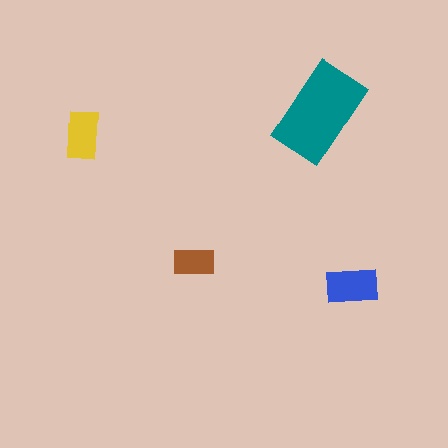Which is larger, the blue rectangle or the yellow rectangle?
The blue one.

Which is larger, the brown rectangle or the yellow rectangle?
The yellow one.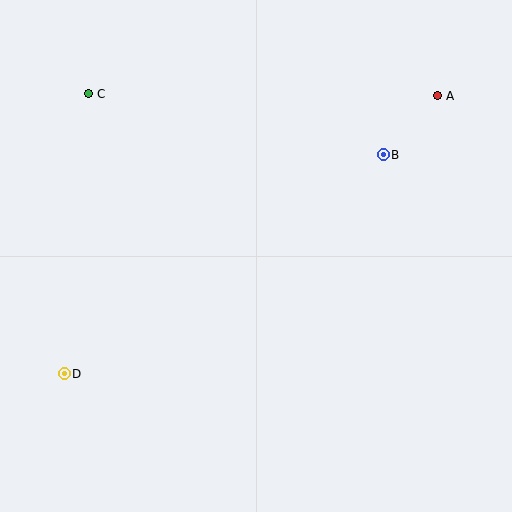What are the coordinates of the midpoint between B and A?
The midpoint between B and A is at (410, 125).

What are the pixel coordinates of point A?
Point A is at (438, 96).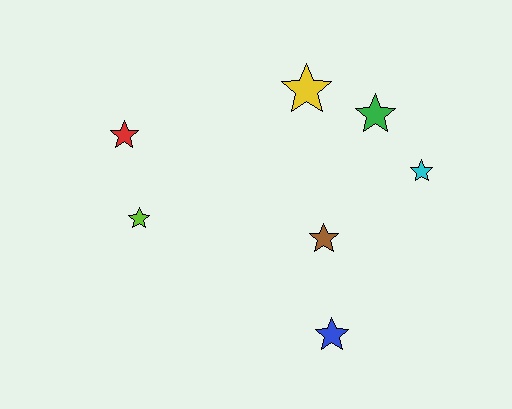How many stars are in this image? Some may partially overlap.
There are 7 stars.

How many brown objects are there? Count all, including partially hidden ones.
There is 1 brown object.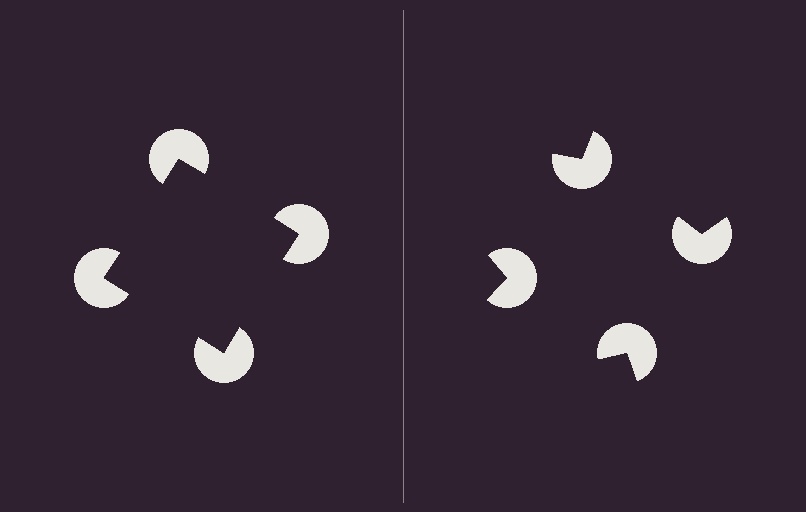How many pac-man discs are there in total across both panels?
8 — 4 on each side.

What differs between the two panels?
The pac-man discs are positioned identically on both sides; only the wedge orientations differ. On the left they align to a square; on the right they are misaligned.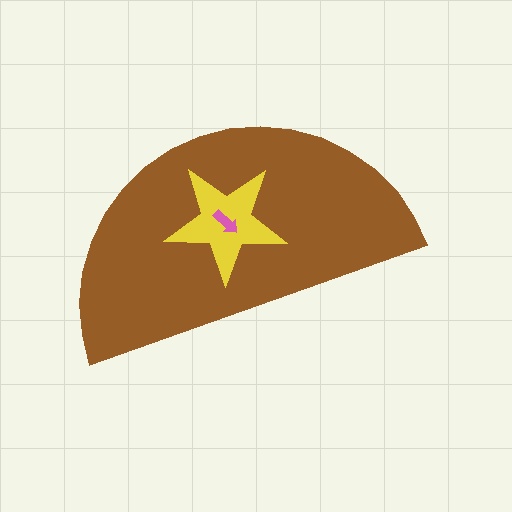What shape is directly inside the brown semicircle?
The yellow star.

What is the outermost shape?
The brown semicircle.